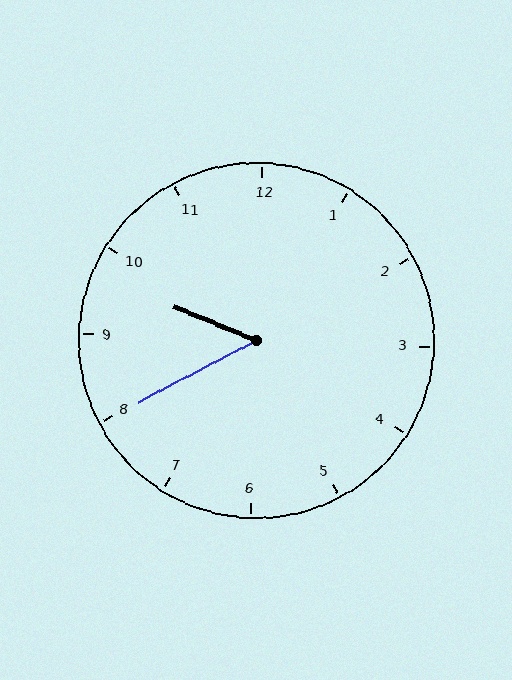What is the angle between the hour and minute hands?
Approximately 50 degrees.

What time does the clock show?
9:40.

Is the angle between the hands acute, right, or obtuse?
It is acute.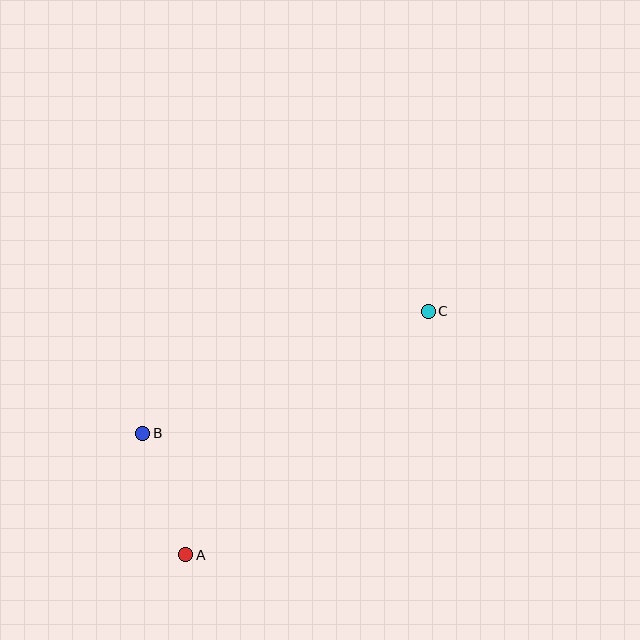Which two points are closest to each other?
Points A and B are closest to each other.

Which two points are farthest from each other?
Points A and C are farthest from each other.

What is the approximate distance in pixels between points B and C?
The distance between B and C is approximately 311 pixels.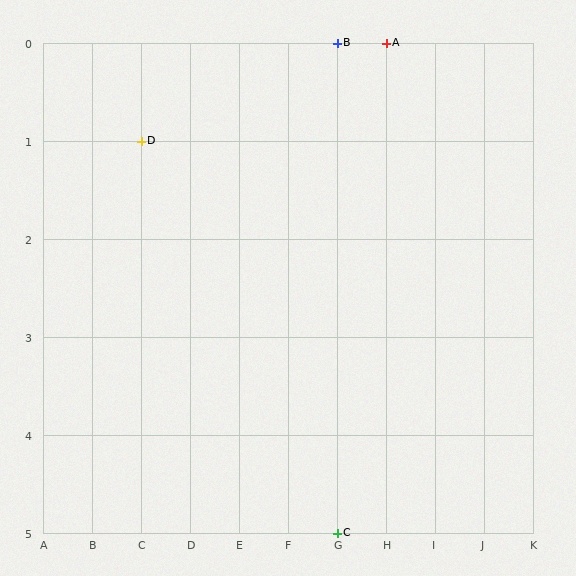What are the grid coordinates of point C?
Point C is at grid coordinates (G, 5).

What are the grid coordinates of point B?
Point B is at grid coordinates (G, 0).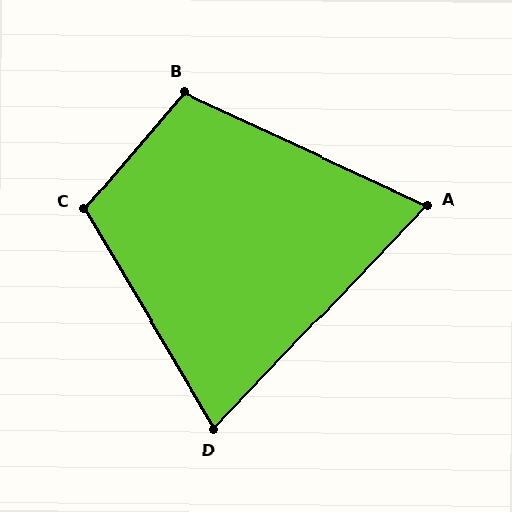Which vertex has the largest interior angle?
C, at approximately 109 degrees.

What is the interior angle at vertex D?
Approximately 74 degrees (acute).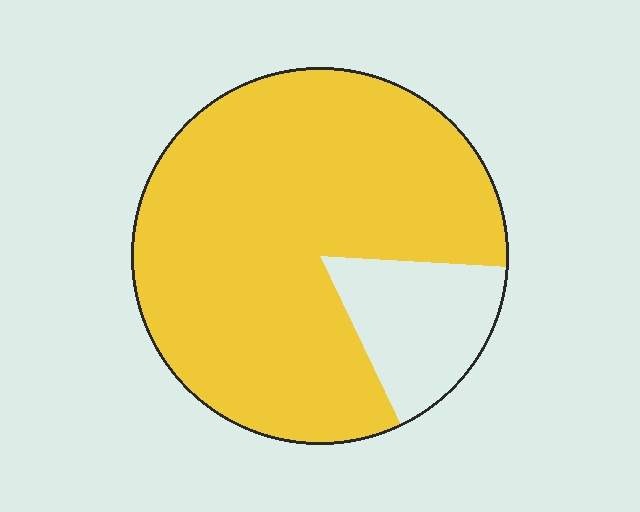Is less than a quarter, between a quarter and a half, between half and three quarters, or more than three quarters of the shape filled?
More than three quarters.